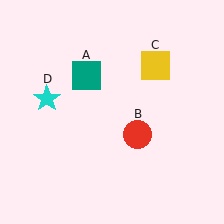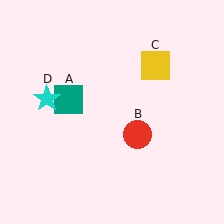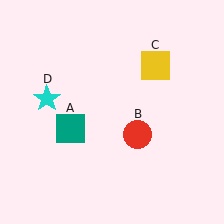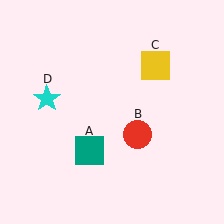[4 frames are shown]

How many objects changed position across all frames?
1 object changed position: teal square (object A).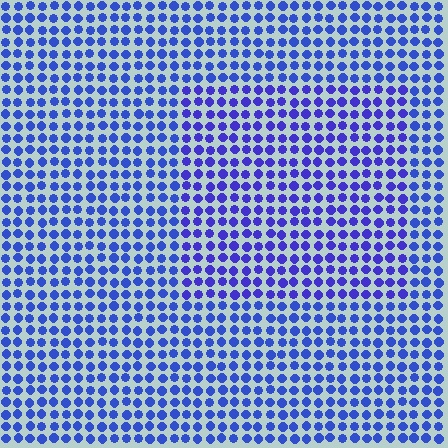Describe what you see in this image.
The image is filled with small blue elements in a uniform arrangement. A rectangle-shaped region is visible where the elements are tinted to a slightly different hue, forming a subtle color boundary.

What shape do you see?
I see a rectangle.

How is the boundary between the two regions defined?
The boundary is defined purely by a slight shift in hue (about 18 degrees). Spacing, size, and orientation are identical on both sides.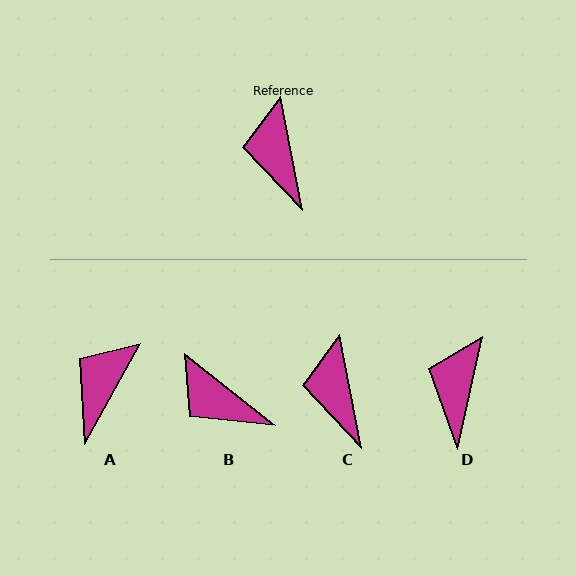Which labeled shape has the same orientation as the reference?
C.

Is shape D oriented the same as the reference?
No, it is off by about 23 degrees.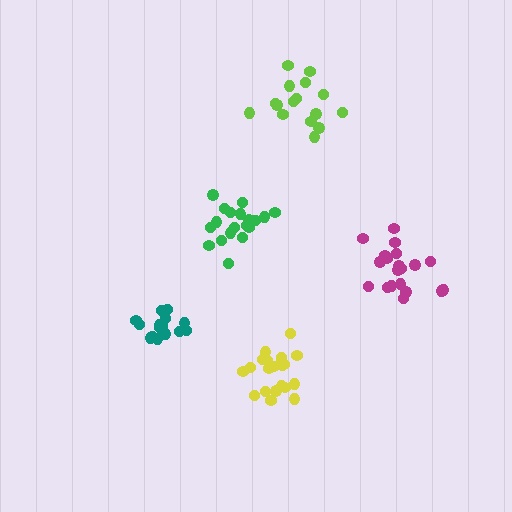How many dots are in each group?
Group 1: 20 dots, Group 2: 21 dots, Group 3: 15 dots, Group 4: 19 dots, Group 5: 16 dots (91 total).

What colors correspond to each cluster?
The clusters are colored: magenta, yellow, teal, green, lime.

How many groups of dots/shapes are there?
There are 5 groups.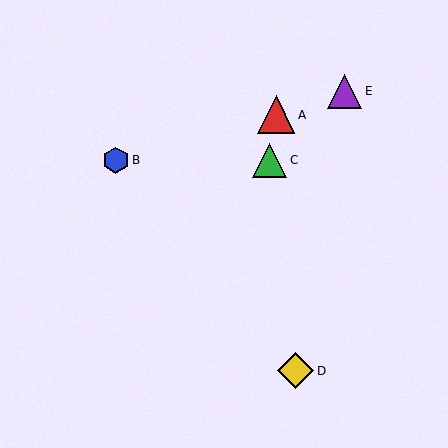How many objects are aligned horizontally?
2 objects (B, C) are aligned horizontally.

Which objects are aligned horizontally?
Objects B, C are aligned horizontally.